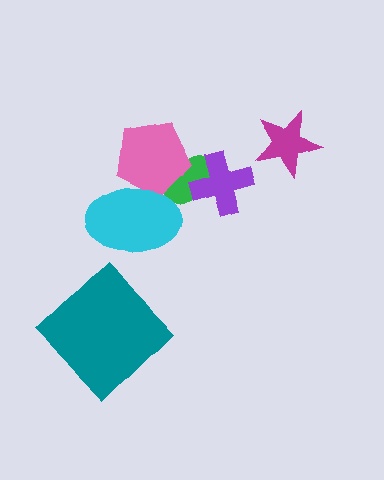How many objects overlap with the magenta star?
0 objects overlap with the magenta star.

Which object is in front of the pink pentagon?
The cyan ellipse is in front of the pink pentagon.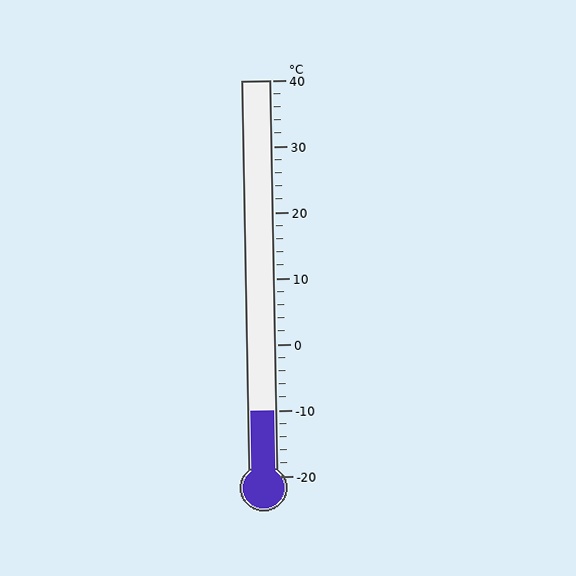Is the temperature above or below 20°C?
The temperature is below 20°C.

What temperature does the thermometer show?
The thermometer shows approximately -10°C.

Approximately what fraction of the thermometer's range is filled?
The thermometer is filled to approximately 15% of its range.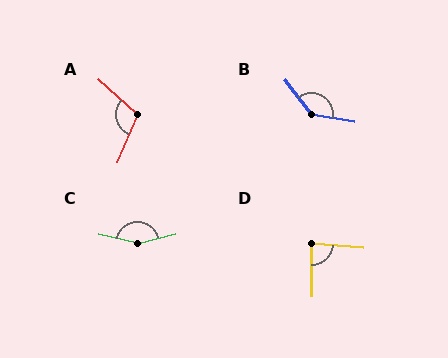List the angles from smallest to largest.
D (85°), A (109°), B (136°), C (152°).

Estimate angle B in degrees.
Approximately 136 degrees.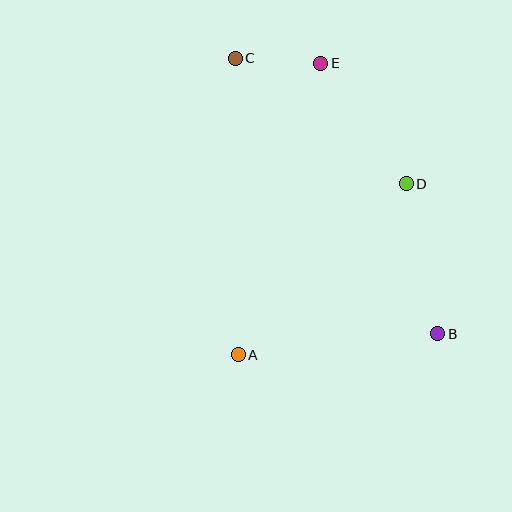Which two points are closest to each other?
Points C and E are closest to each other.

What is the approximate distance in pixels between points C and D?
The distance between C and D is approximately 212 pixels.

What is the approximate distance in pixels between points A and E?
The distance between A and E is approximately 303 pixels.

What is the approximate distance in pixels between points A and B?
The distance between A and B is approximately 201 pixels.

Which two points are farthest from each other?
Points B and C are farthest from each other.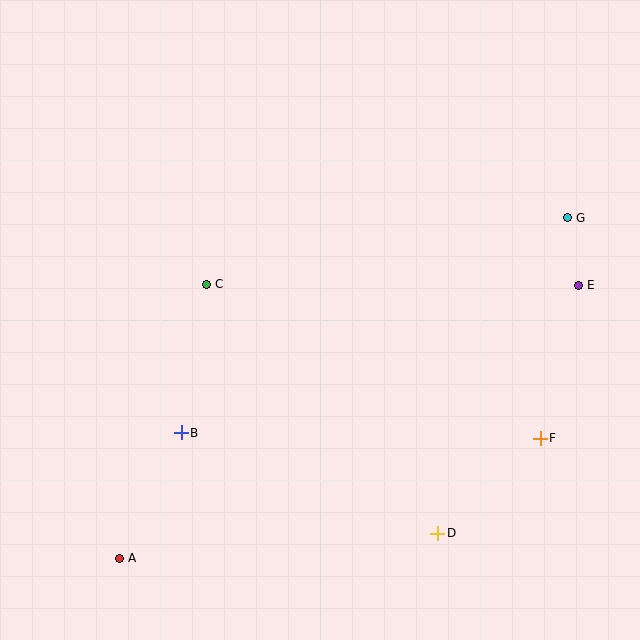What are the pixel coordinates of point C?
Point C is at (206, 284).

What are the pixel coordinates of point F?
Point F is at (540, 438).